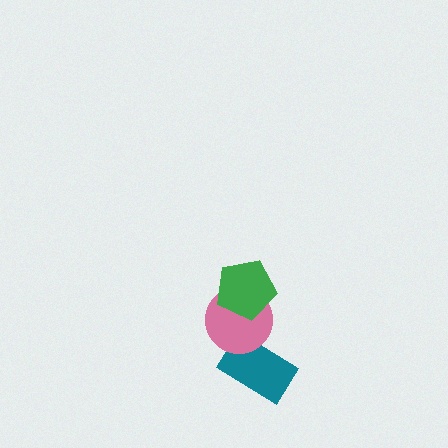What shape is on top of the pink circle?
The green pentagon is on top of the pink circle.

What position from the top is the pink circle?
The pink circle is 2nd from the top.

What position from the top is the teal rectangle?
The teal rectangle is 3rd from the top.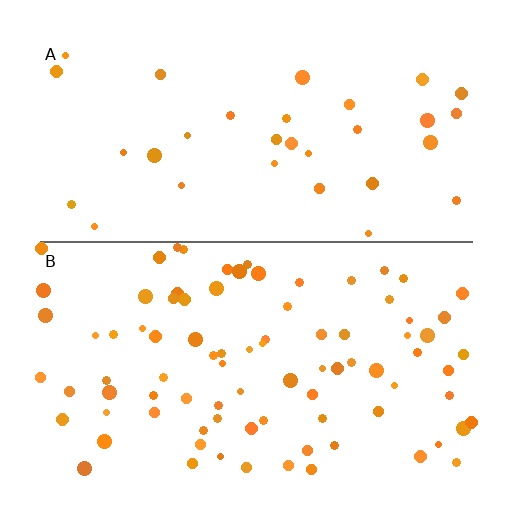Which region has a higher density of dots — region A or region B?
B (the bottom).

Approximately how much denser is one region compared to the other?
Approximately 2.7× — region B over region A.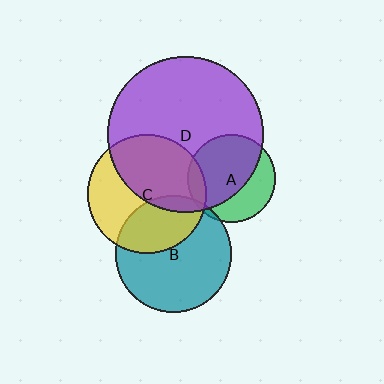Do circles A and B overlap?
Yes.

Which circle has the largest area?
Circle D (purple).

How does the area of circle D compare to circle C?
Approximately 1.7 times.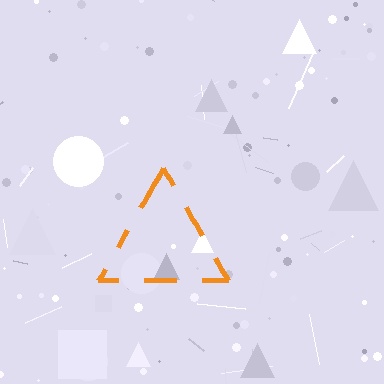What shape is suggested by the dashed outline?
The dashed outline suggests a triangle.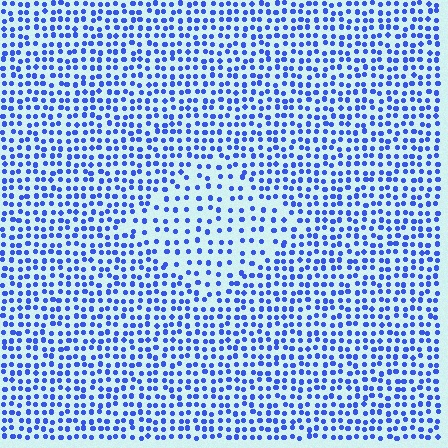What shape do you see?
I see a diamond.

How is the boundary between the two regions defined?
The boundary is defined by a change in element density (approximately 1.8x ratio). All elements are the same color, size, and shape.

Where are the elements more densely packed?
The elements are more densely packed outside the diamond boundary.